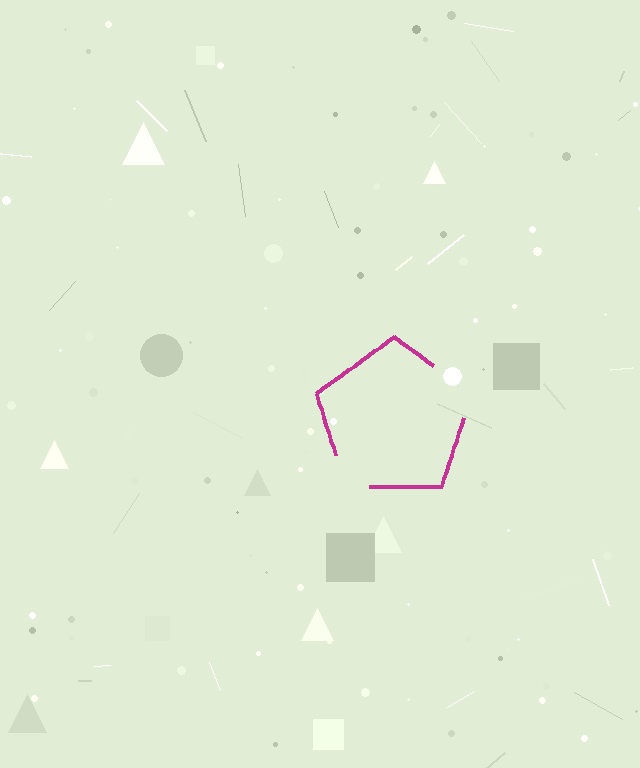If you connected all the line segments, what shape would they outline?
They would outline a pentagon.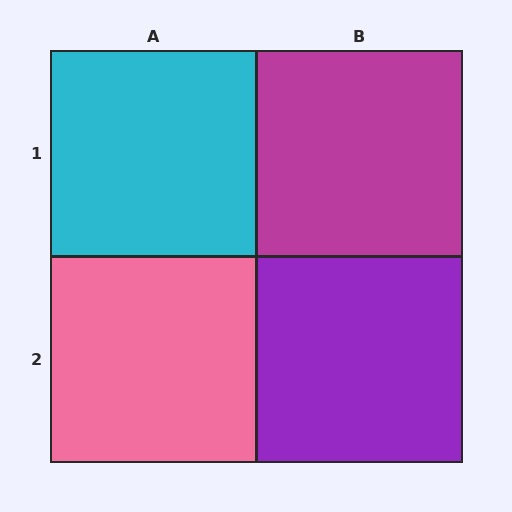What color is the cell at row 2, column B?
Purple.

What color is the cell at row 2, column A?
Pink.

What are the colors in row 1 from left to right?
Cyan, magenta.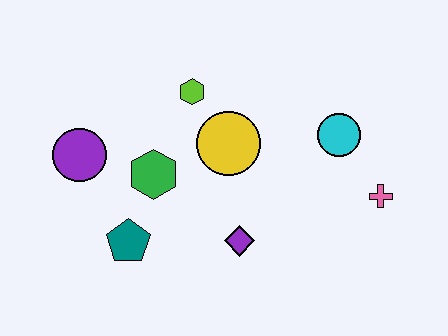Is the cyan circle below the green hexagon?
No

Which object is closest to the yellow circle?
The lime hexagon is closest to the yellow circle.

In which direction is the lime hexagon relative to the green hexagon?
The lime hexagon is above the green hexagon.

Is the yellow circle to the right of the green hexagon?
Yes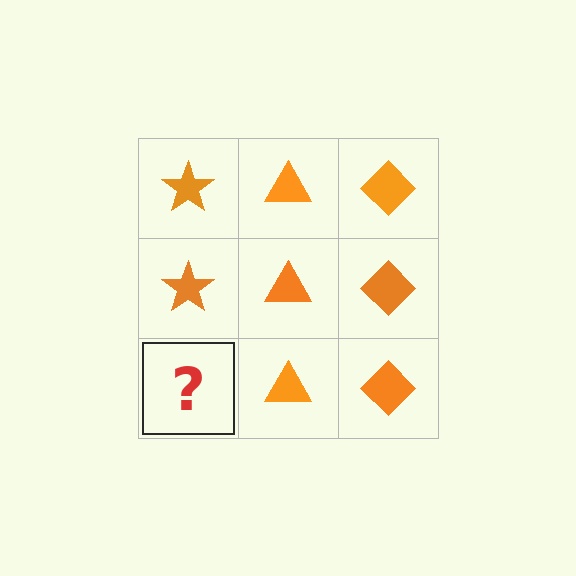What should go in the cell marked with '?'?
The missing cell should contain an orange star.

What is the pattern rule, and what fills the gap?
The rule is that each column has a consistent shape. The gap should be filled with an orange star.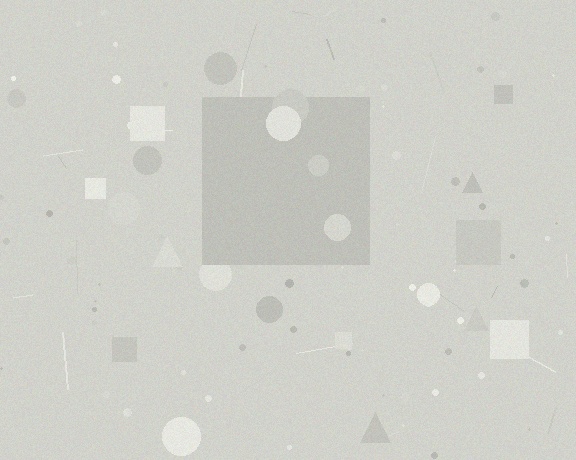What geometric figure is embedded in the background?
A square is embedded in the background.